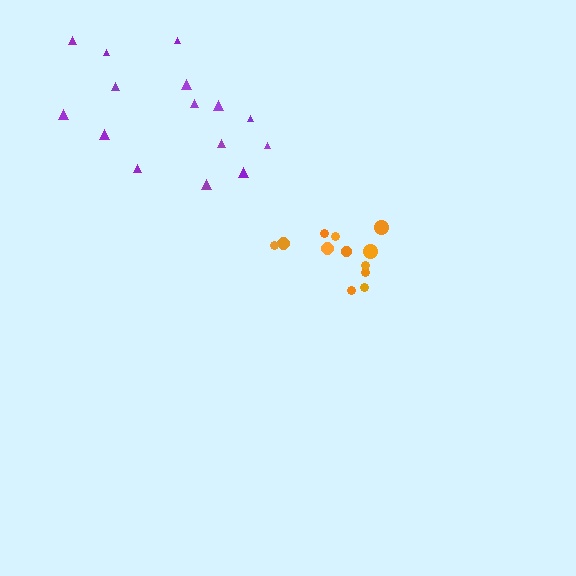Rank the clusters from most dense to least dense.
orange, purple.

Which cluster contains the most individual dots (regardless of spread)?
Purple (15).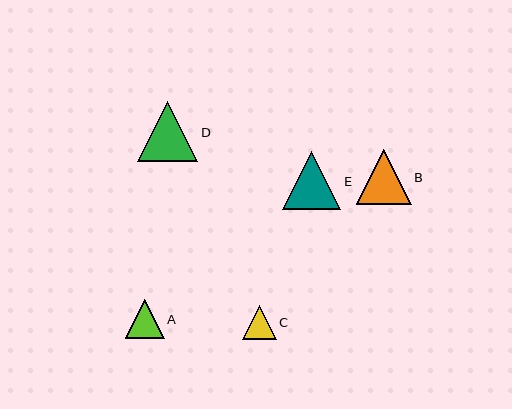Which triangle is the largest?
Triangle D is the largest with a size of approximately 60 pixels.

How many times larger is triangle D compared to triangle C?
Triangle D is approximately 1.8 times the size of triangle C.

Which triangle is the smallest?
Triangle C is the smallest with a size of approximately 34 pixels.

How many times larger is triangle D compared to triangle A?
Triangle D is approximately 1.5 times the size of triangle A.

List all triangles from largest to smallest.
From largest to smallest: D, E, B, A, C.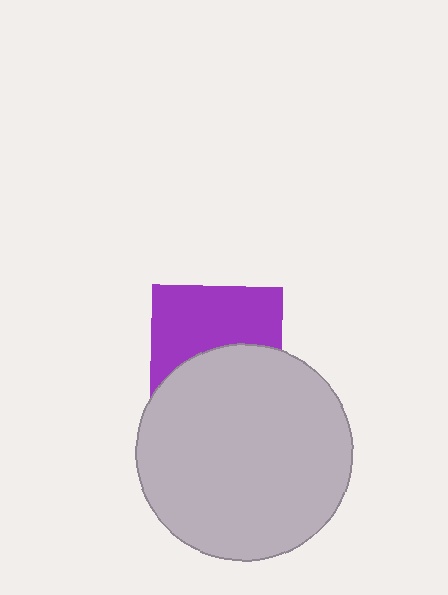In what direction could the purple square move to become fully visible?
The purple square could move up. That would shift it out from behind the light gray circle entirely.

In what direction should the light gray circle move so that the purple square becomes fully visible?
The light gray circle should move down. That is the shortest direction to clear the overlap and leave the purple square fully visible.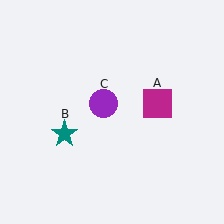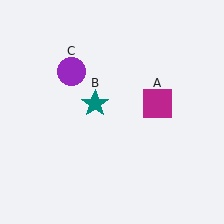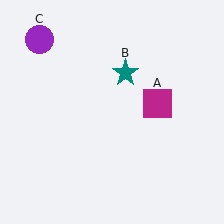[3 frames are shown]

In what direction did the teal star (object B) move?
The teal star (object B) moved up and to the right.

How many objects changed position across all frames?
2 objects changed position: teal star (object B), purple circle (object C).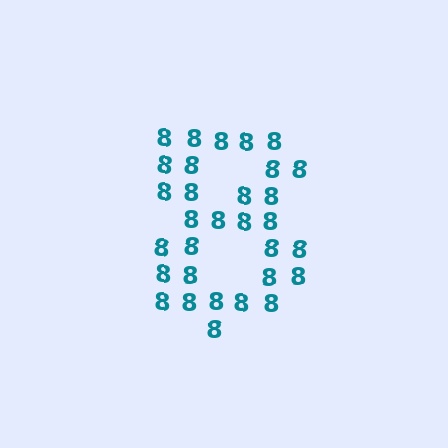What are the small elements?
The small elements are digit 8's.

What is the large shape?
The large shape is the digit 8.